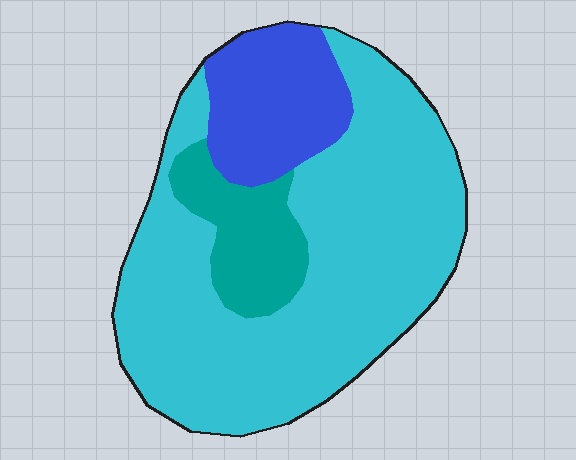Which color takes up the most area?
Cyan, at roughly 70%.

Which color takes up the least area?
Teal, at roughly 15%.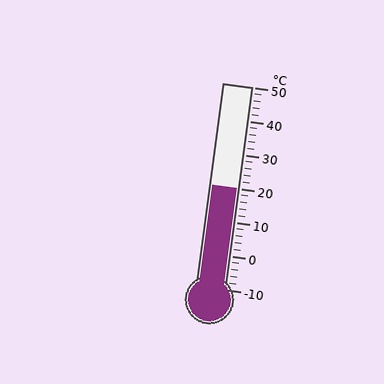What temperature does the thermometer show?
The thermometer shows approximately 20°C.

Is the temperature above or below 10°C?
The temperature is above 10°C.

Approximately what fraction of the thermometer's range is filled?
The thermometer is filled to approximately 50% of its range.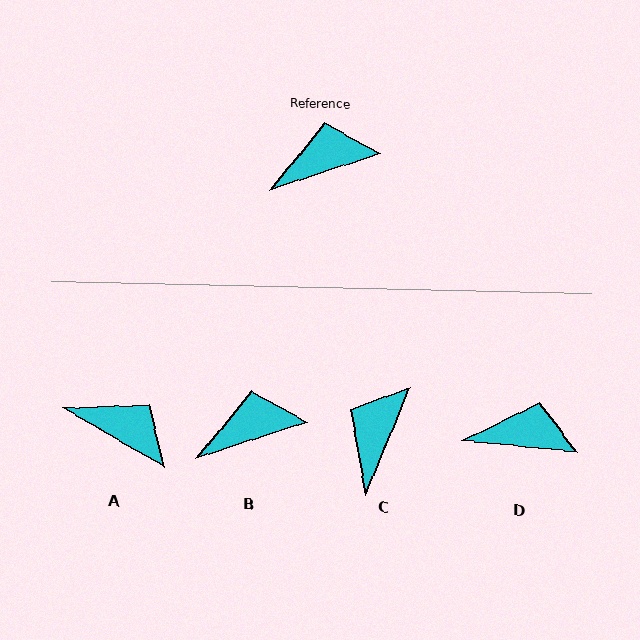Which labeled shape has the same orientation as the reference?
B.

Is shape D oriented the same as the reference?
No, it is off by about 24 degrees.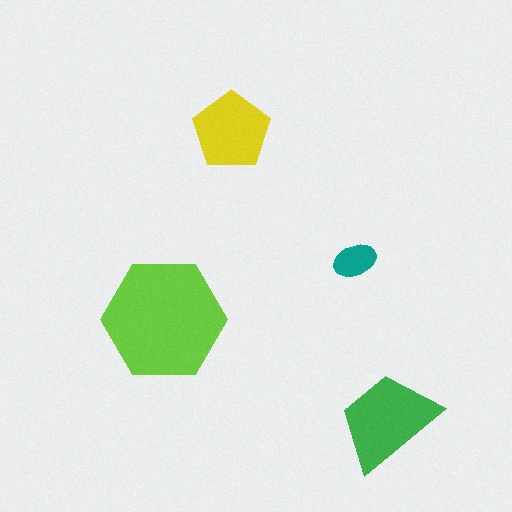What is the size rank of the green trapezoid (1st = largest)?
2nd.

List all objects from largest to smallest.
The lime hexagon, the green trapezoid, the yellow pentagon, the teal ellipse.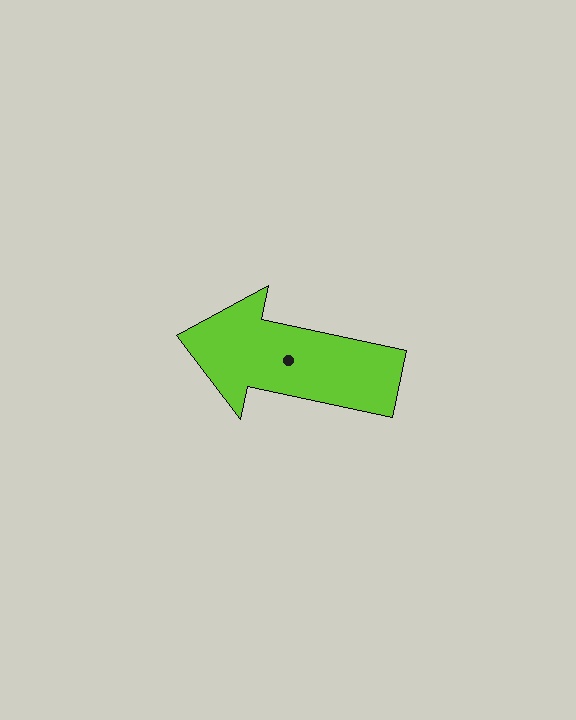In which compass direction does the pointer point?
West.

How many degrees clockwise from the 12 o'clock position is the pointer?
Approximately 282 degrees.